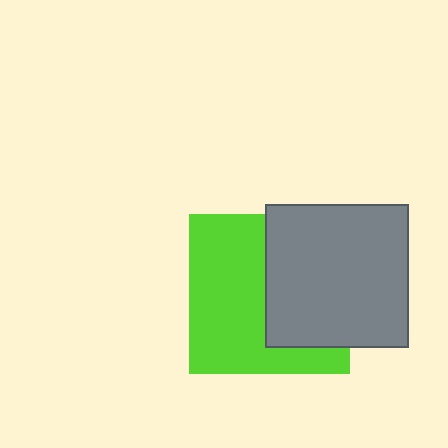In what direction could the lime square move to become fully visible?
The lime square could move left. That would shift it out from behind the gray square entirely.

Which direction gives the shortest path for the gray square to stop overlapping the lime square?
Moving right gives the shortest separation.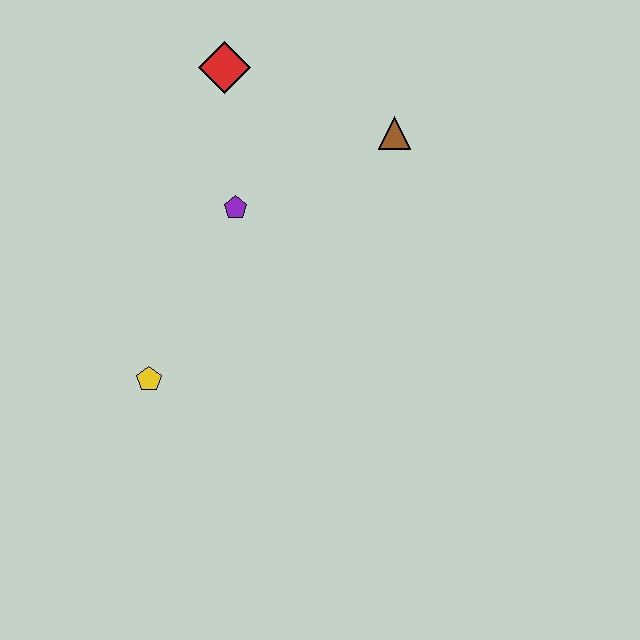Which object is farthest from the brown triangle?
The yellow pentagon is farthest from the brown triangle.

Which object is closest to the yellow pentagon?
The purple pentagon is closest to the yellow pentagon.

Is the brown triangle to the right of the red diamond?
Yes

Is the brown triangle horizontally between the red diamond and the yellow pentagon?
No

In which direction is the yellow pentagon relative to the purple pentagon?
The yellow pentagon is below the purple pentagon.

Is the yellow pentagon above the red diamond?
No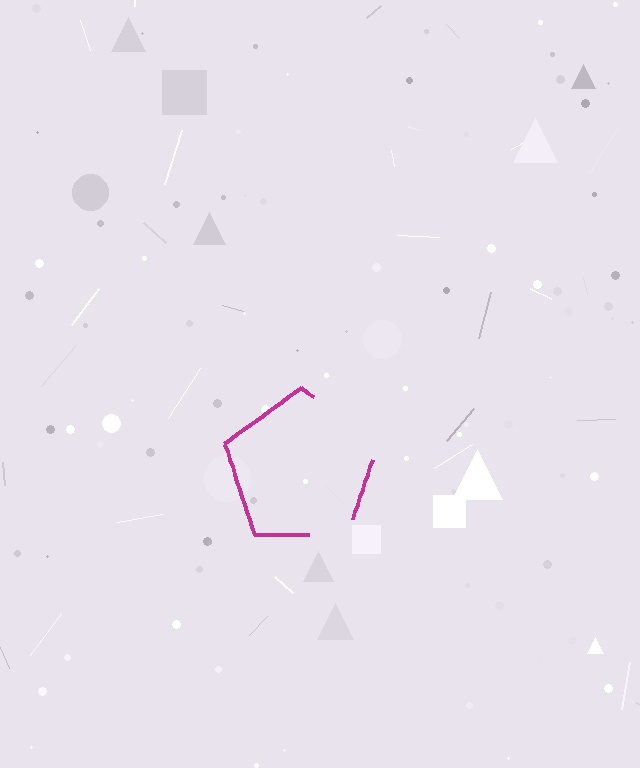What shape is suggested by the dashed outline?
The dashed outline suggests a pentagon.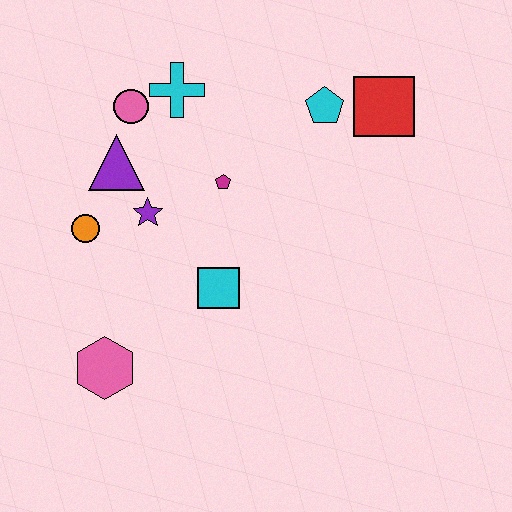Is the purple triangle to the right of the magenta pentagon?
No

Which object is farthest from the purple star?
The red square is farthest from the purple star.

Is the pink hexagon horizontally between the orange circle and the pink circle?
Yes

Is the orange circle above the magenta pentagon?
No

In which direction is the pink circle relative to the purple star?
The pink circle is above the purple star.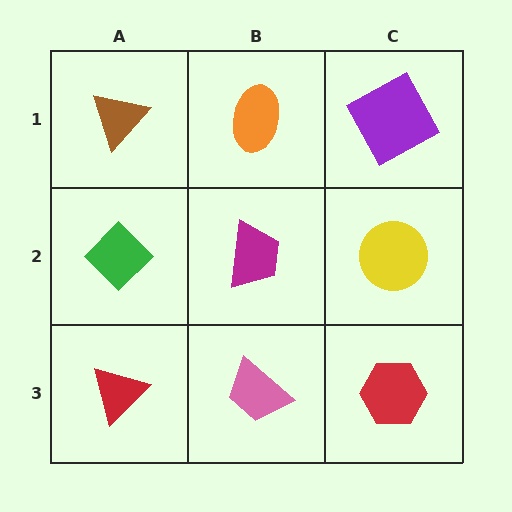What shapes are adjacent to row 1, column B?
A magenta trapezoid (row 2, column B), a brown triangle (row 1, column A), a purple square (row 1, column C).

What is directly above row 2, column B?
An orange ellipse.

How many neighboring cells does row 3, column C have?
2.